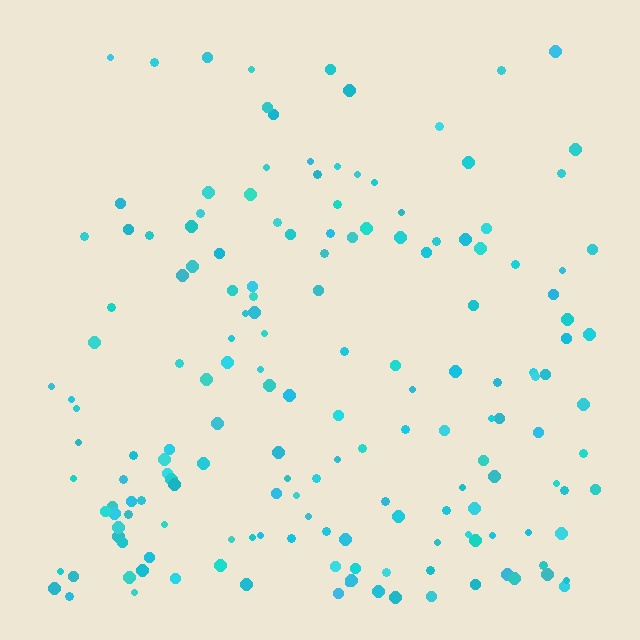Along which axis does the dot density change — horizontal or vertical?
Vertical.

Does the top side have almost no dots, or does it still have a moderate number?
Still a moderate number, just noticeably fewer than the bottom.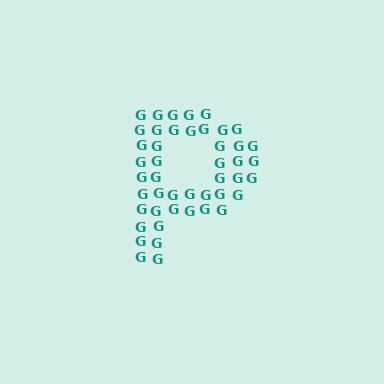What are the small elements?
The small elements are letter G's.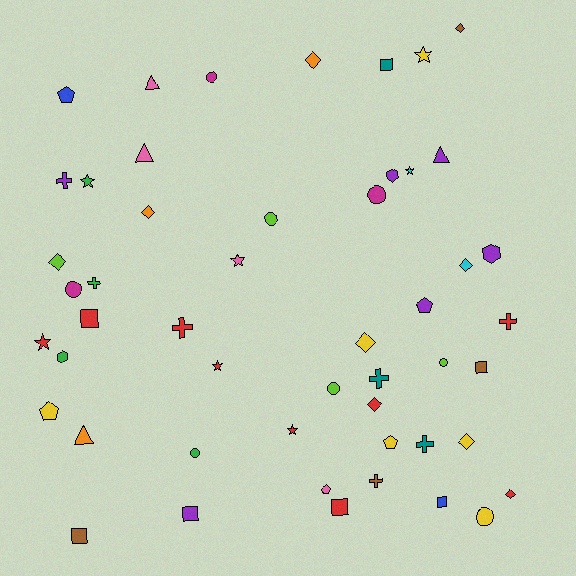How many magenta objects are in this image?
There are 3 magenta objects.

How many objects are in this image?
There are 50 objects.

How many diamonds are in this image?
There are 9 diamonds.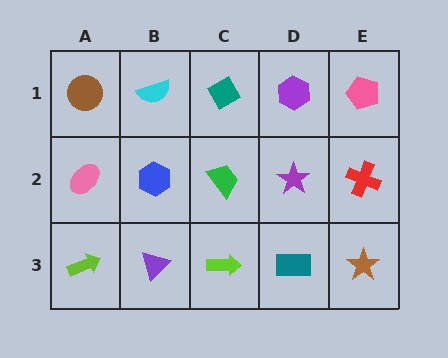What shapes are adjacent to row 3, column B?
A blue hexagon (row 2, column B), a lime arrow (row 3, column A), a lime arrow (row 3, column C).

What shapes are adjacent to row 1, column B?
A blue hexagon (row 2, column B), a brown circle (row 1, column A), a teal diamond (row 1, column C).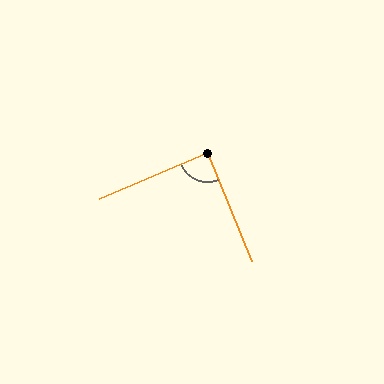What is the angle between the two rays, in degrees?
Approximately 89 degrees.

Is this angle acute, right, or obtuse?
It is approximately a right angle.